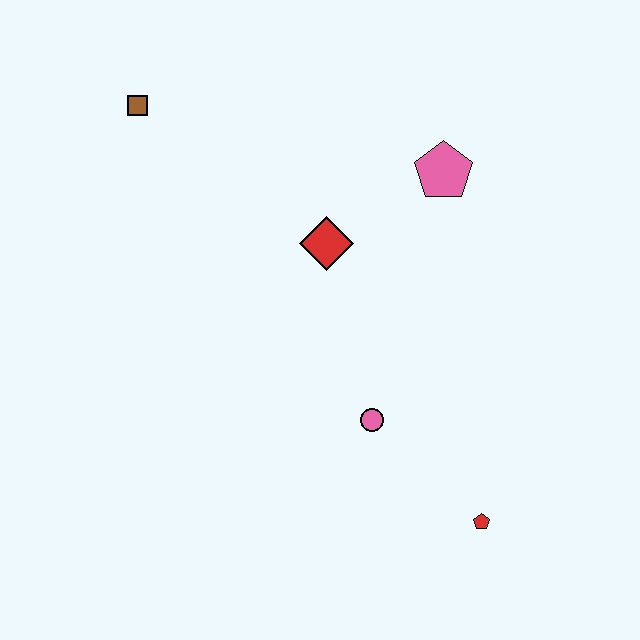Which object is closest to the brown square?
The red diamond is closest to the brown square.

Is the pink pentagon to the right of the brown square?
Yes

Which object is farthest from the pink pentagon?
The red pentagon is farthest from the pink pentagon.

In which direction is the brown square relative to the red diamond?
The brown square is to the left of the red diamond.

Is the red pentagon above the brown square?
No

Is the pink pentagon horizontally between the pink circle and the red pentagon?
Yes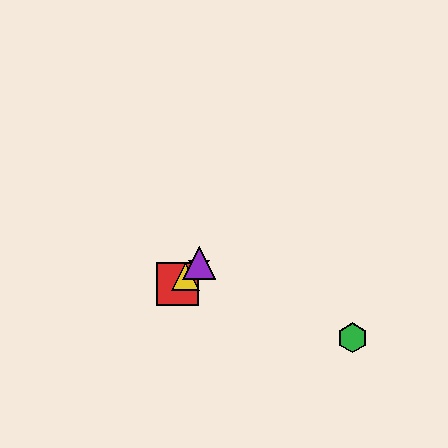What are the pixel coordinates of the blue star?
The blue star is at (199, 264).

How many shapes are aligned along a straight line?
4 shapes (the red square, the blue star, the yellow triangle, the purple triangle) are aligned along a straight line.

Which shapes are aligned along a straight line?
The red square, the blue star, the yellow triangle, the purple triangle are aligned along a straight line.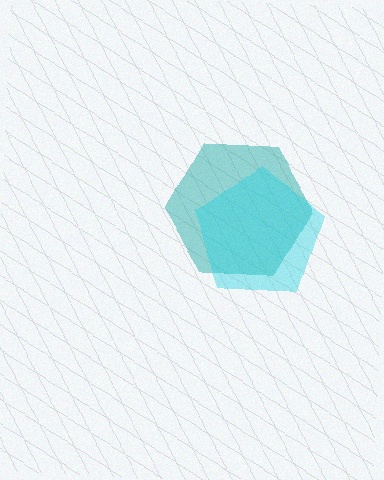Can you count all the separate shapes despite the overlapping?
Yes, there are 2 separate shapes.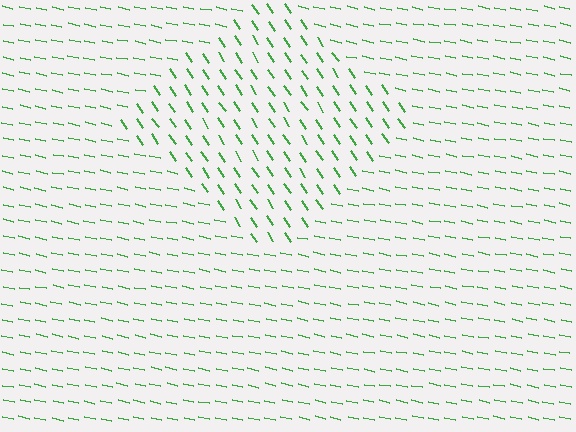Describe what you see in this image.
The image is filled with small green line segments. A diamond region in the image has lines oriented differently from the surrounding lines, creating a visible texture boundary.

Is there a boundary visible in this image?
Yes, there is a texture boundary formed by a change in line orientation.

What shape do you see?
I see a diamond.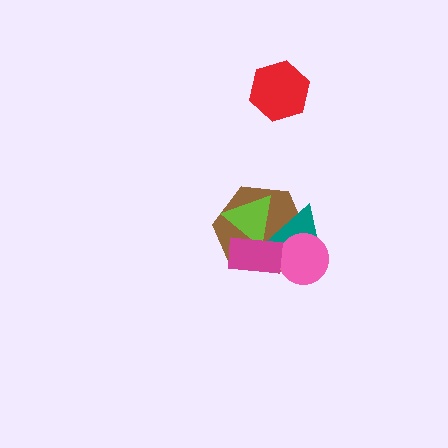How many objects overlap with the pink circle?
2 objects overlap with the pink circle.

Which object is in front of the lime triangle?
The magenta rectangle is in front of the lime triangle.